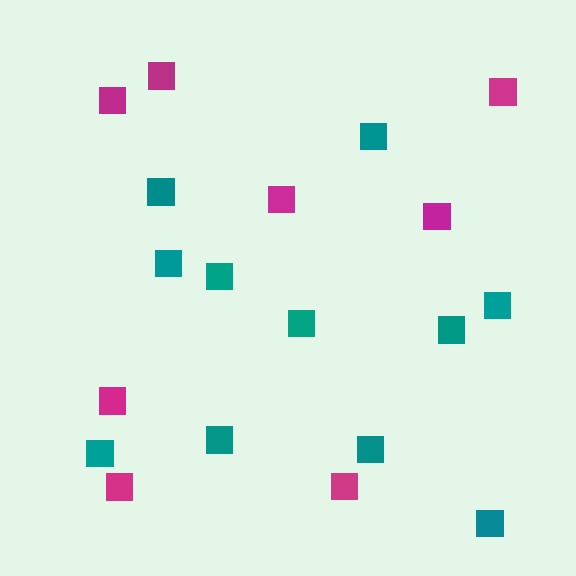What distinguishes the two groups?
There are 2 groups: one group of teal squares (11) and one group of magenta squares (8).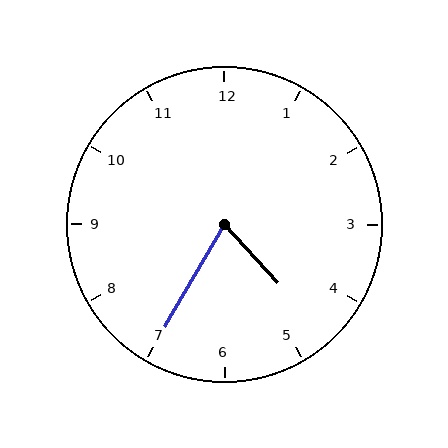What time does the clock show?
4:35.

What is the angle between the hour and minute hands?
Approximately 72 degrees.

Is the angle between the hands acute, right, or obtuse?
It is acute.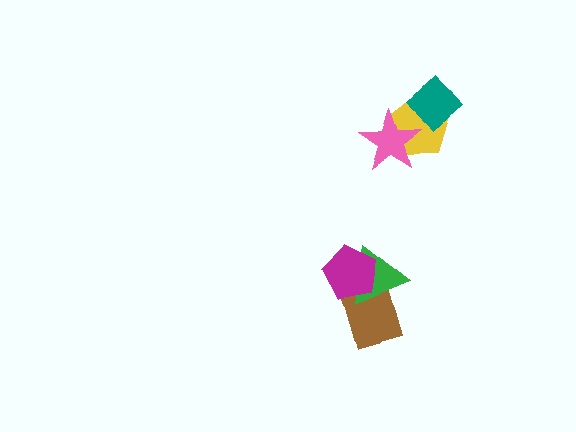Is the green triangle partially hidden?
Yes, it is partially covered by another shape.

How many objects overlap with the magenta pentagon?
2 objects overlap with the magenta pentagon.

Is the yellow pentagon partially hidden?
Yes, it is partially covered by another shape.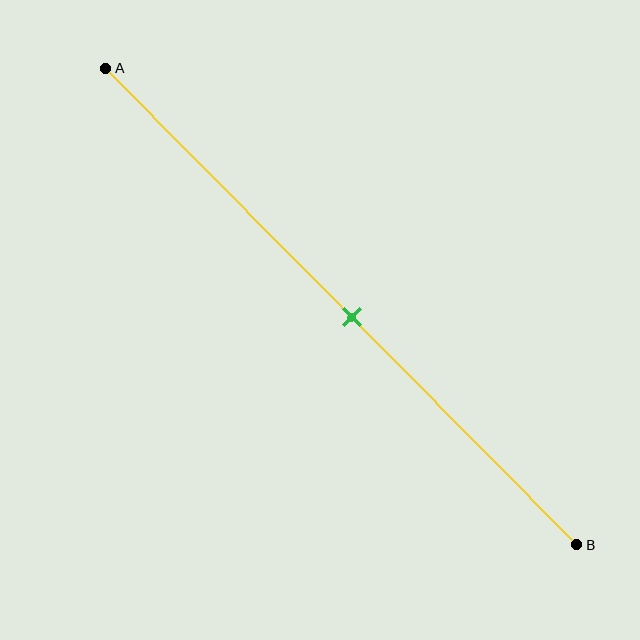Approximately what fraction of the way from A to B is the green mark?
The green mark is approximately 50% of the way from A to B.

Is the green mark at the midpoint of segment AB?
Yes, the mark is approximately at the midpoint.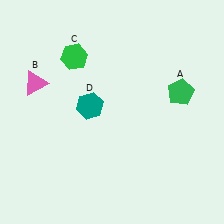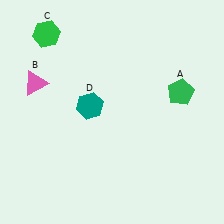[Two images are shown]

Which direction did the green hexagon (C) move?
The green hexagon (C) moved left.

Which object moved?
The green hexagon (C) moved left.